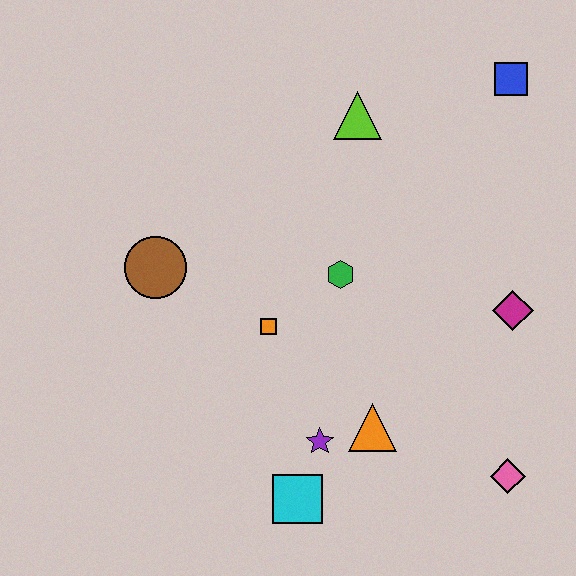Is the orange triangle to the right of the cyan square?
Yes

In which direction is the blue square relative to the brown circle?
The blue square is to the right of the brown circle.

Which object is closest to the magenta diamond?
The pink diamond is closest to the magenta diamond.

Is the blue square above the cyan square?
Yes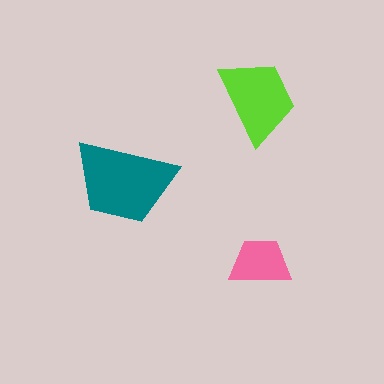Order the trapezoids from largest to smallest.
the teal one, the lime one, the pink one.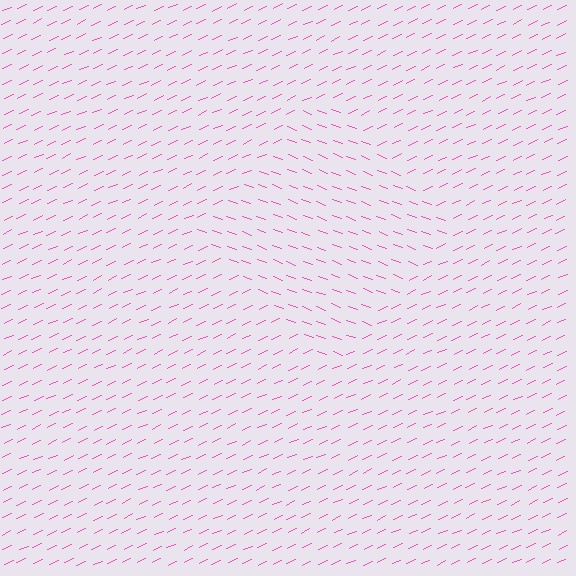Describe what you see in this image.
The image is filled with small pink line segments. A diamond region in the image has lines oriented differently from the surrounding lines, creating a visible texture boundary.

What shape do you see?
I see a diamond.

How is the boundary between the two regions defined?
The boundary is defined purely by a change in line orientation (approximately 45 degrees difference). All lines are the same color and thickness.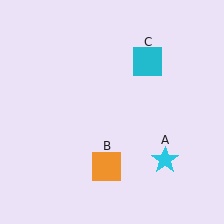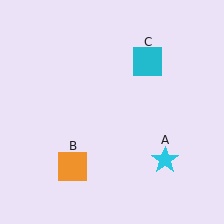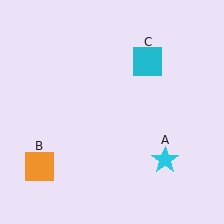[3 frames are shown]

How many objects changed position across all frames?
1 object changed position: orange square (object B).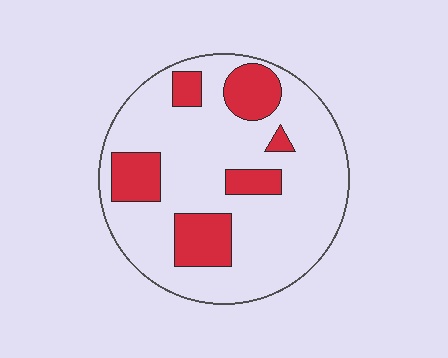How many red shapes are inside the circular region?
6.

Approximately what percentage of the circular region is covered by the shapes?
Approximately 25%.